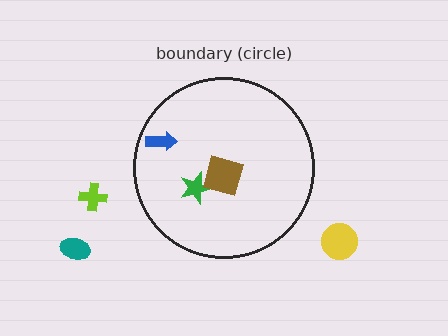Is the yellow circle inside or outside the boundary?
Outside.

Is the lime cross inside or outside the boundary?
Outside.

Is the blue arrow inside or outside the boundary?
Inside.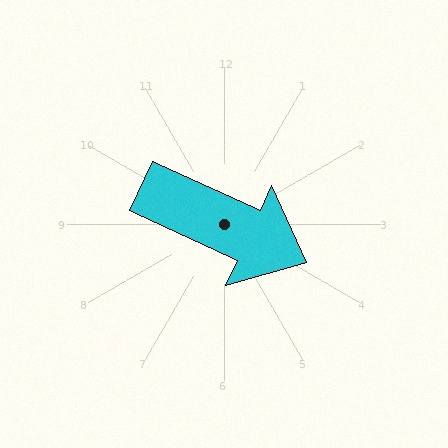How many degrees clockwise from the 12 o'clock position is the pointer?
Approximately 115 degrees.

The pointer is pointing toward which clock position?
Roughly 4 o'clock.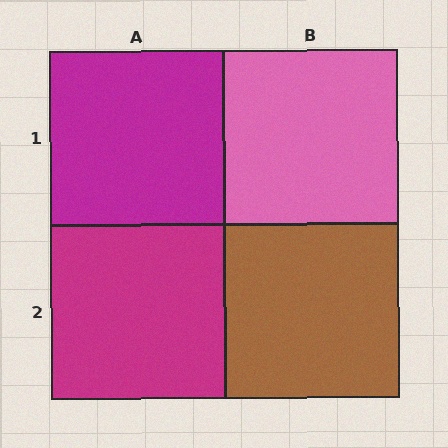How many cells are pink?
1 cell is pink.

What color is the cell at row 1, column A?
Magenta.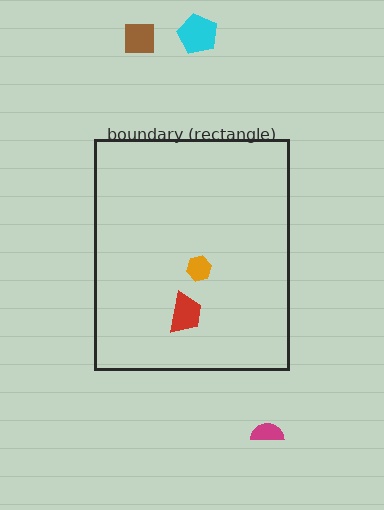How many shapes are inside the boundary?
2 inside, 3 outside.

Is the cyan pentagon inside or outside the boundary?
Outside.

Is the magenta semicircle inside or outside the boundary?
Outside.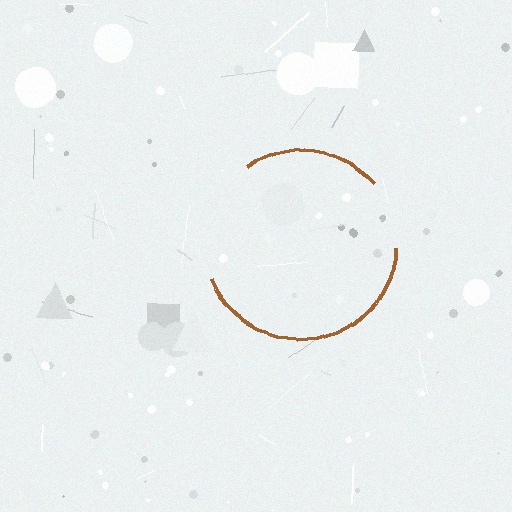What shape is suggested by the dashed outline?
The dashed outline suggests a circle.